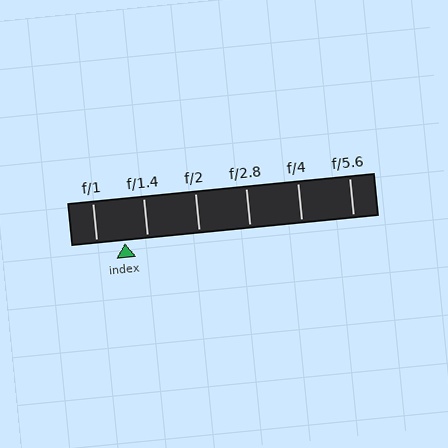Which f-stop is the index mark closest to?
The index mark is closest to f/1.4.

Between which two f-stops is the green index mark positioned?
The index mark is between f/1 and f/1.4.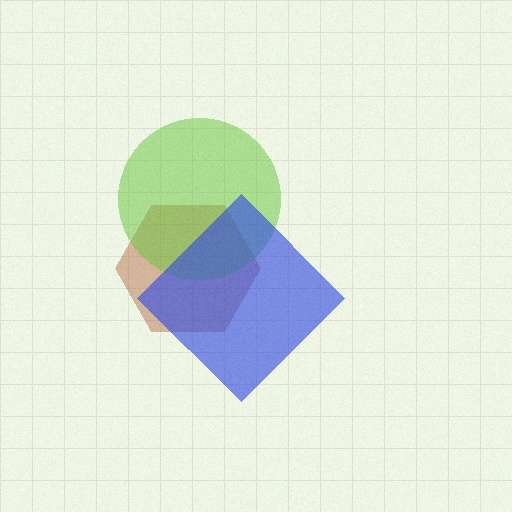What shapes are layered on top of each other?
The layered shapes are: a brown hexagon, a lime circle, a blue diamond.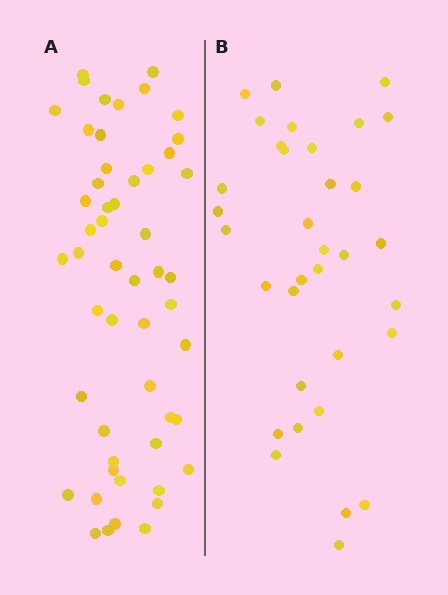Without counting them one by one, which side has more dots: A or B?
Region A (the left region) has more dots.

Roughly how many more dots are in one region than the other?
Region A has approximately 20 more dots than region B.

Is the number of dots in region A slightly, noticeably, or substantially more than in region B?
Region A has substantially more. The ratio is roughly 1.5 to 1.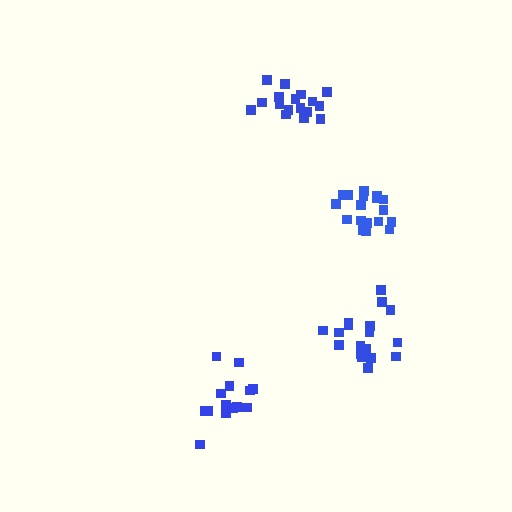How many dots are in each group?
Group 1: 18 dots, Group 2: 14 dots, Group 3: 17 dots, Group 4: 18 dots (67 total).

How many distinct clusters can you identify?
There are 4 distinct clusters.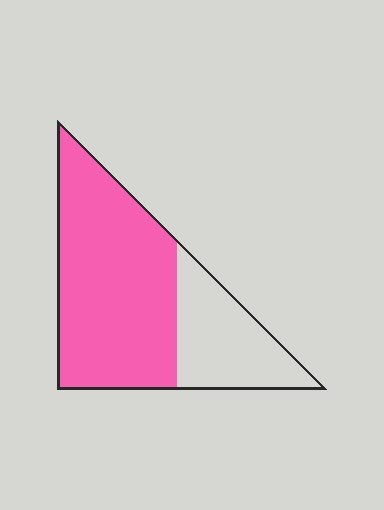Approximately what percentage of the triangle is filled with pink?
Approximately 70%.